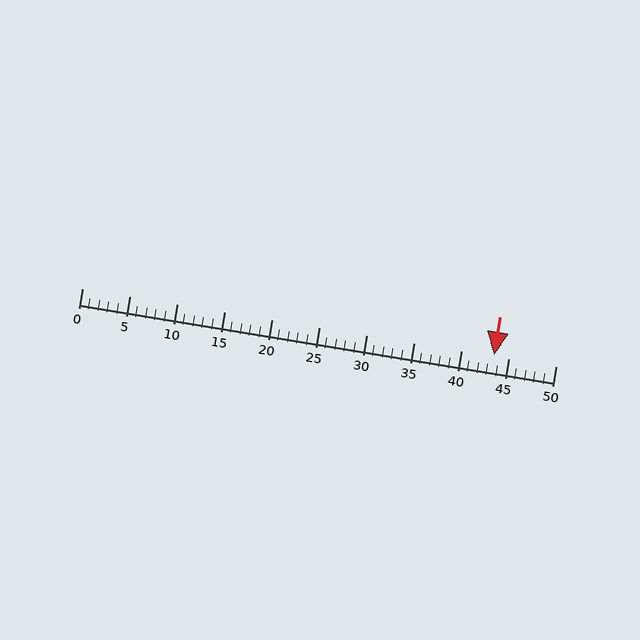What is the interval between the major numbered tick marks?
The major tick marks are spaced 5 units apart.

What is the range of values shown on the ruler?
The ruler shows values from 0 to 50.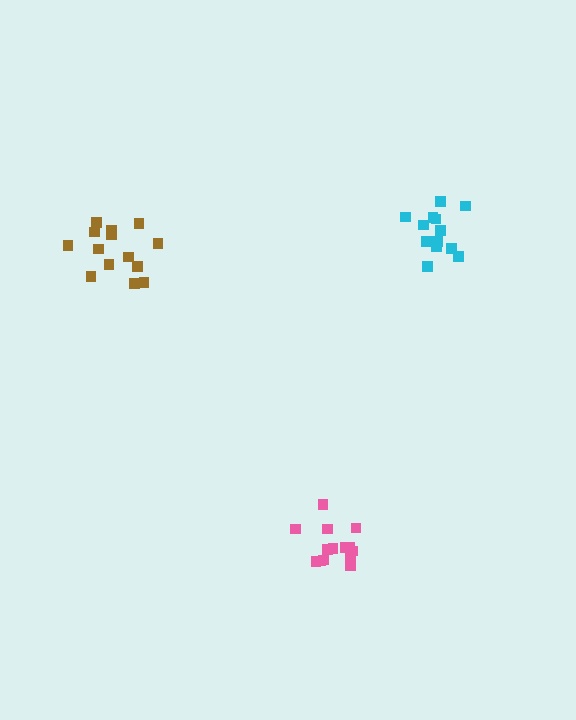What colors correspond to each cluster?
The clusters are colored: brown, pink, cyan.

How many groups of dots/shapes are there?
There are 3 groups.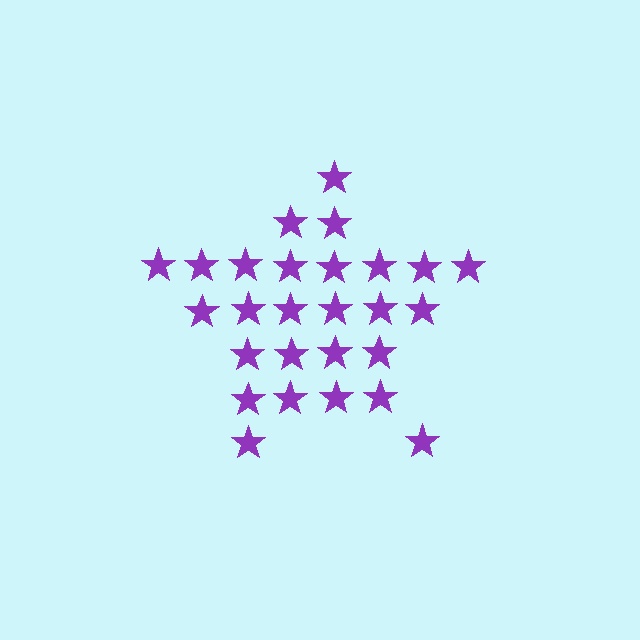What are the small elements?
The small elements are stars.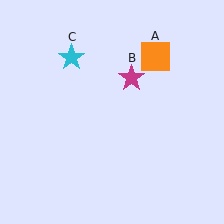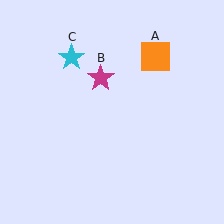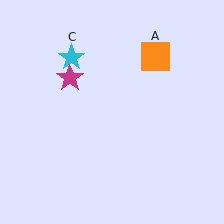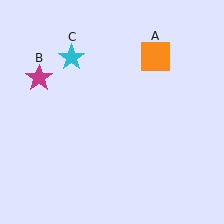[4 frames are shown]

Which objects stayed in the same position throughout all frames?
Orange square (object A) and cyan star (object C) remained stationary.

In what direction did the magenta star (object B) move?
The magenta star (object B) moved left.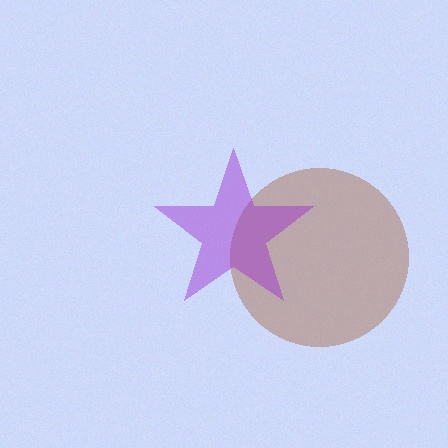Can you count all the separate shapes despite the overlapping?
Yes, there are 2 separate shapes.